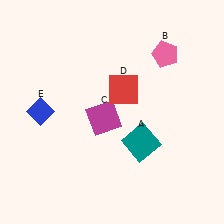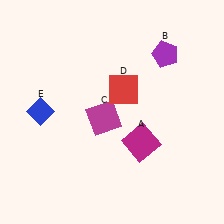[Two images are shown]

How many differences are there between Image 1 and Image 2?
There are 2 differences between the two images.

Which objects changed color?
A changed from teal to magenta. B changed from pink to purple.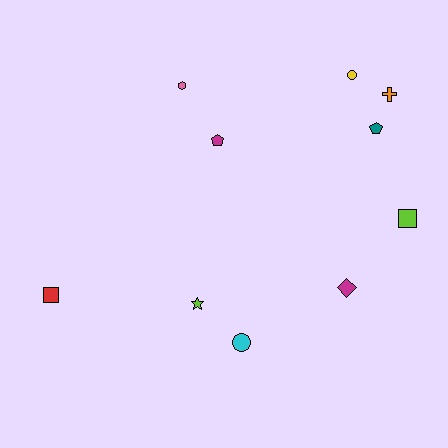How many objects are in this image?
There are 10 objects.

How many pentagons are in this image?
There are 2 pentagons.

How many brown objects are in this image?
There are no brown objects.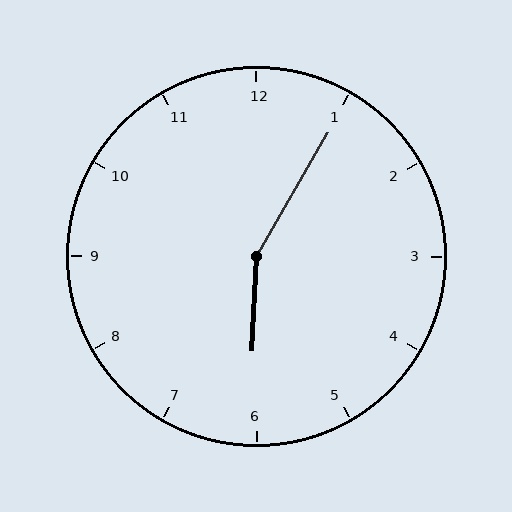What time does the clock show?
6:05.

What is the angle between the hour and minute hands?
Approximately 152 degrees.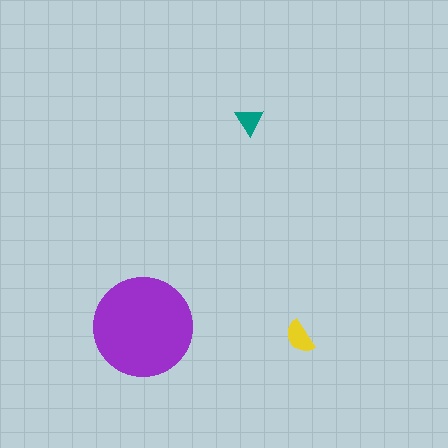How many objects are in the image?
There are 3 objects in the image.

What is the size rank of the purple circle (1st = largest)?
1st.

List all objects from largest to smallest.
The purple circle, the yellow semicircle, the teal triangle.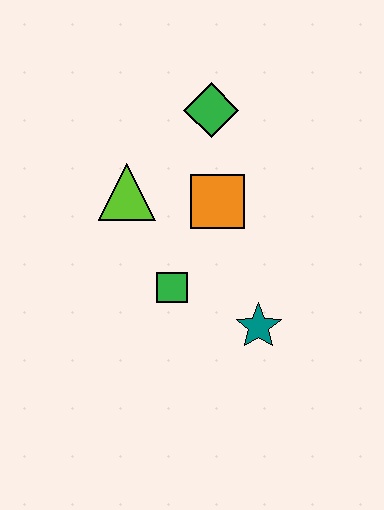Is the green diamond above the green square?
Yes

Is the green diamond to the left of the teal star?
Yes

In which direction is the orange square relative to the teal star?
The orange square is above the teal star.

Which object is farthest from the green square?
The green diamond is farthest from the green square.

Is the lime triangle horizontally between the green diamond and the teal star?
No